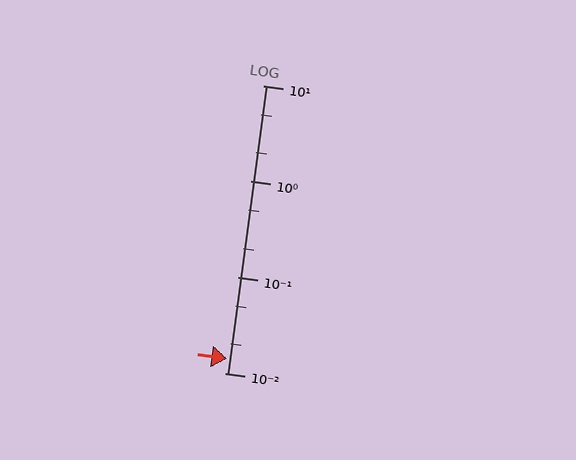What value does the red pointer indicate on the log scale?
The pointer indicates approximately 0.014.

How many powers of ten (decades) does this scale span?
The scale spans 3 decades, from 0.01 to 10.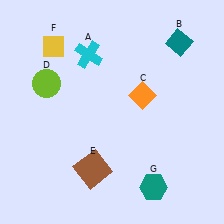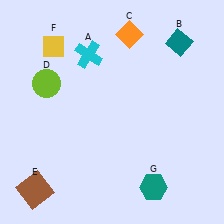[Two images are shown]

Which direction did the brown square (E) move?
The brown square (E) moved left.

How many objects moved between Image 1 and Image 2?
2 objects moved between the two images.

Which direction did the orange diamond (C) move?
The orange diamond (C) moved up.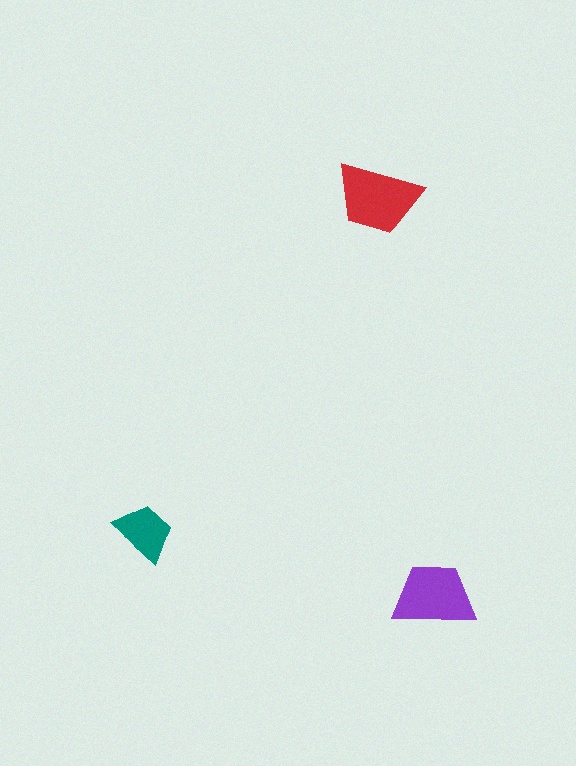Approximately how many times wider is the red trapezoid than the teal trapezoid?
About 1.5 times wider.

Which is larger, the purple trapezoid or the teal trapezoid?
The purple one.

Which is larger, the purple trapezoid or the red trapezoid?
The red one.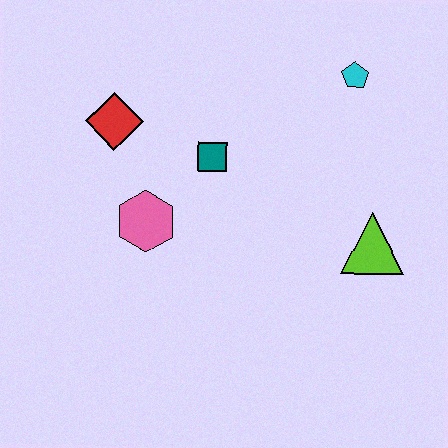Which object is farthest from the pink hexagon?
The cyan pentagon is farthest from the pink hexagon.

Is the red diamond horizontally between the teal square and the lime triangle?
No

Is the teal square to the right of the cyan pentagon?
No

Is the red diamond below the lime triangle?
No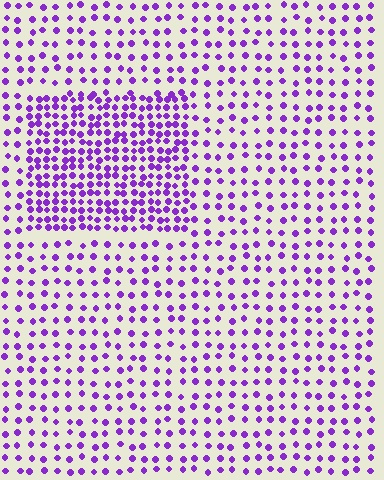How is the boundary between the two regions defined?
The boundary is defined by a change in element density (approximately 2.1x ratio). All elements are the same color, size, and shape.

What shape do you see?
I see a rectangle.